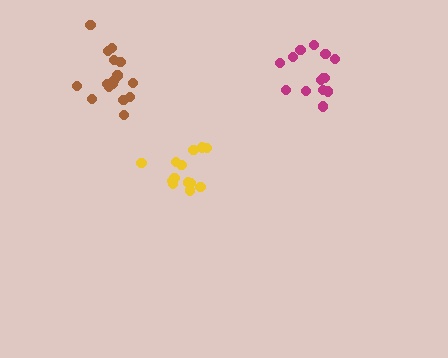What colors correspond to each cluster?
The clusters are colored: magenta, brown, yellow.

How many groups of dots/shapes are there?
There are 3 groups.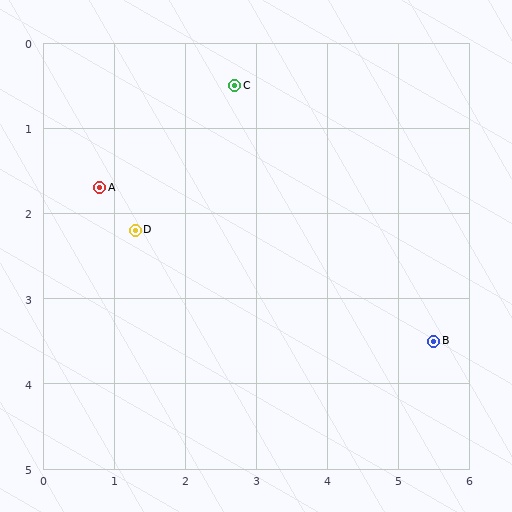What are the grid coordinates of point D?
Point D is at approximately (1.3, 2.2).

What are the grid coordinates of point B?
Point B is at approximately (5.5, 3.5).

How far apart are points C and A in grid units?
Points C and A are about 2.2 grid units apart.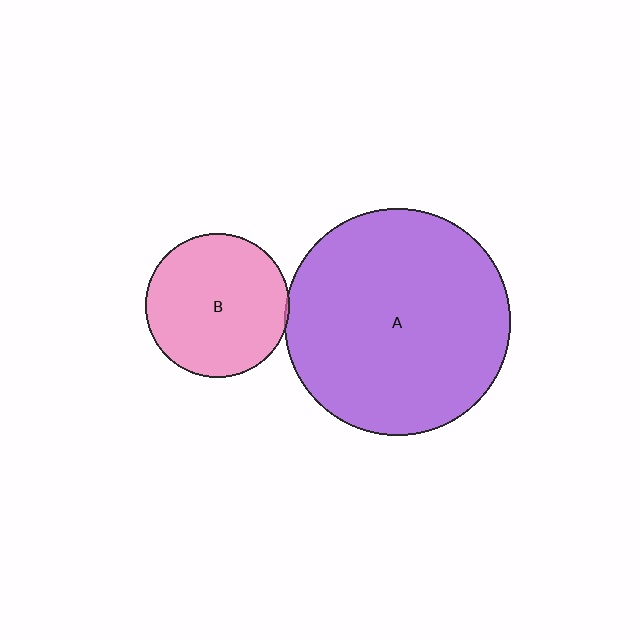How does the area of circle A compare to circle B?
Approximately 2.5 times.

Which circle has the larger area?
Circle A (purple).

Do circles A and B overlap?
Yes.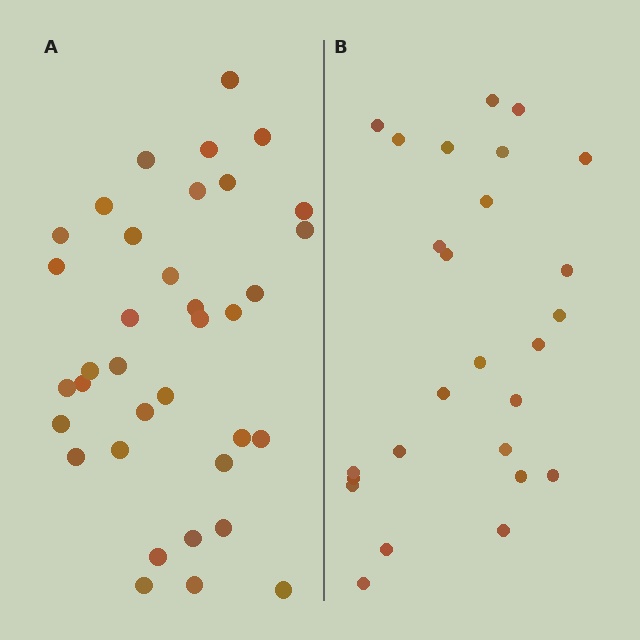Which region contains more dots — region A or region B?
Region A (the left region) has more dots.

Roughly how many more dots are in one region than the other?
Region A has roughly 10 or so more dots than region B.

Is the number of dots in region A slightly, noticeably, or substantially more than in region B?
Region A has noticeably more, but not dramatically so. The ratio is roughly 1.4 to 1.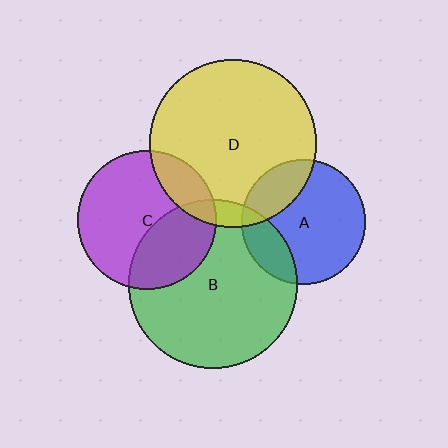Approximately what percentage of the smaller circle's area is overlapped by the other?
Approximately 20%.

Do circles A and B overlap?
Yes.